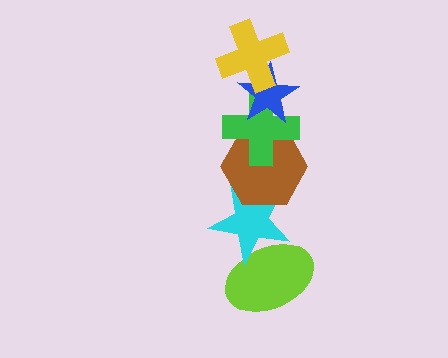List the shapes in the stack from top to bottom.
From top to bottom: the yellow cross, the blue star, the green cross, the brown hexagon, the cyan star, the lime ellipse.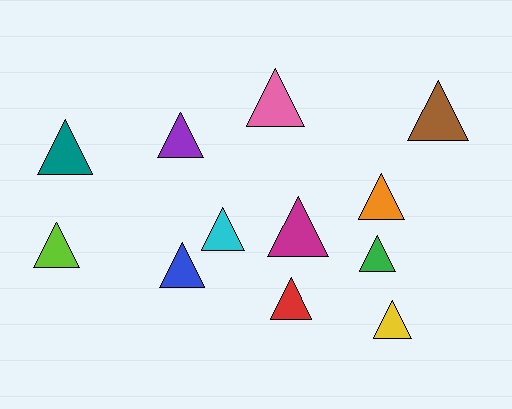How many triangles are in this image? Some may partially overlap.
There are 12 triangles.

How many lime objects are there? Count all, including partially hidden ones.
There is 1 lime object.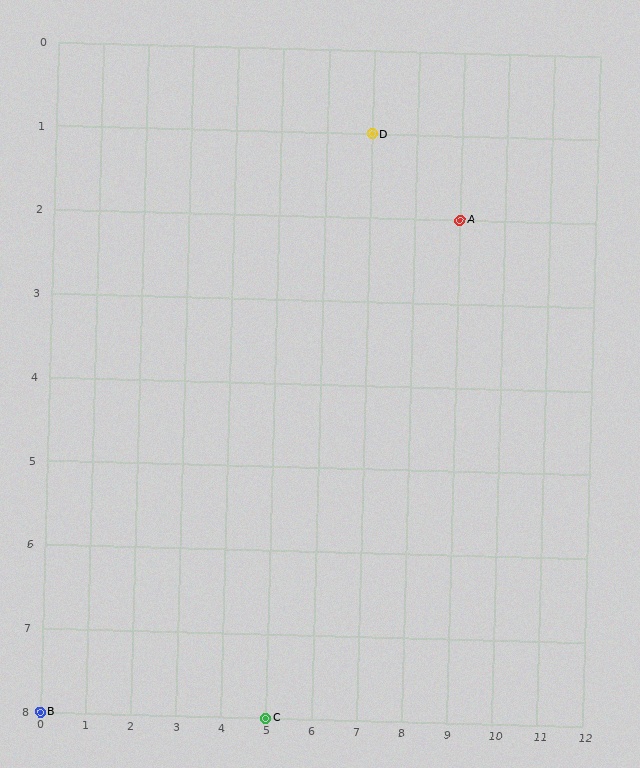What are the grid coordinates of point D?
Point D is at grid coordinates (7, 1).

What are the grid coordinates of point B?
Point B is at grid coordinates (0, 8).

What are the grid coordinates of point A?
Point A is at grid coordinates (9, 2).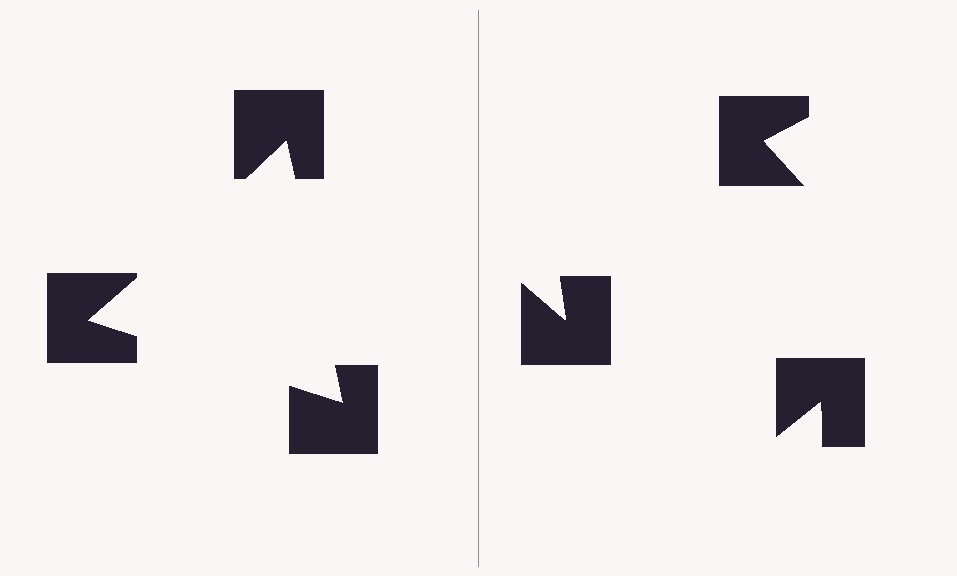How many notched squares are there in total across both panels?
6 — 3 on each side.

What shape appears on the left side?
An illusory triangle.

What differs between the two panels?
The notched squares are positioned identically on both sides; only the wedge orientations differ. On the left they align to a triangle; on the right they are misaligned.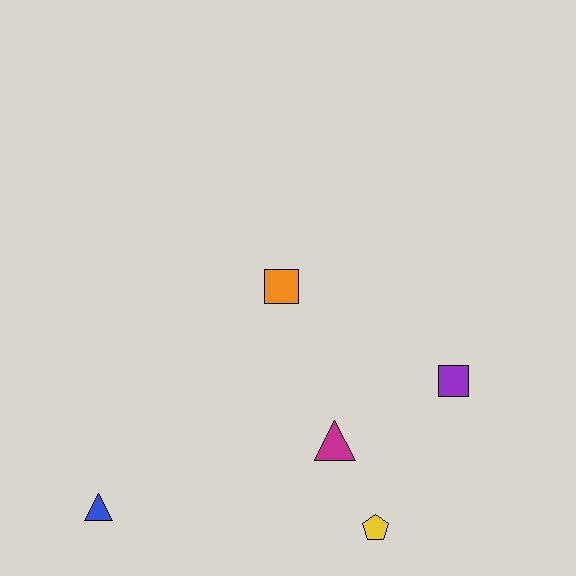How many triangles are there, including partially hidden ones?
There are 2 triangles.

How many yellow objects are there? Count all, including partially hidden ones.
There is 1 yellow object.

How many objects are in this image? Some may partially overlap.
There are 5 objects.